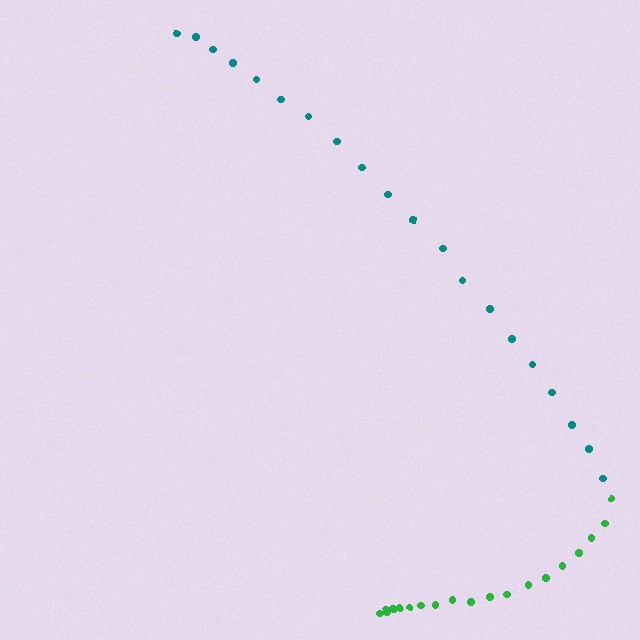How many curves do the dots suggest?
There are 2 distinct paths.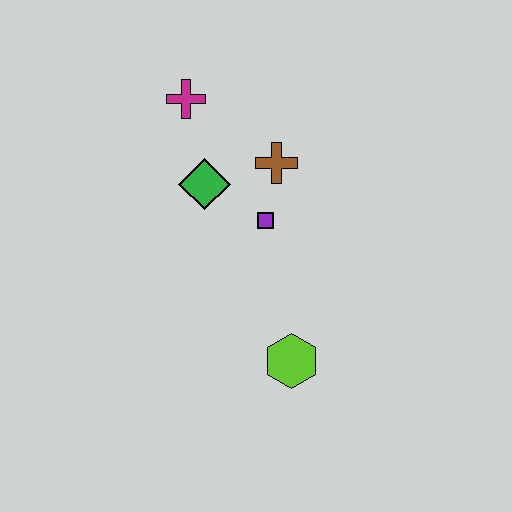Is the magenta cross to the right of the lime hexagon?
No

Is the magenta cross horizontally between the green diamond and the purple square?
No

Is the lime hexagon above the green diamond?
No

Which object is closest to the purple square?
The brown cross is closest to the purple square.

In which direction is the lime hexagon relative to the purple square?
The lime hexagon is below the purple square.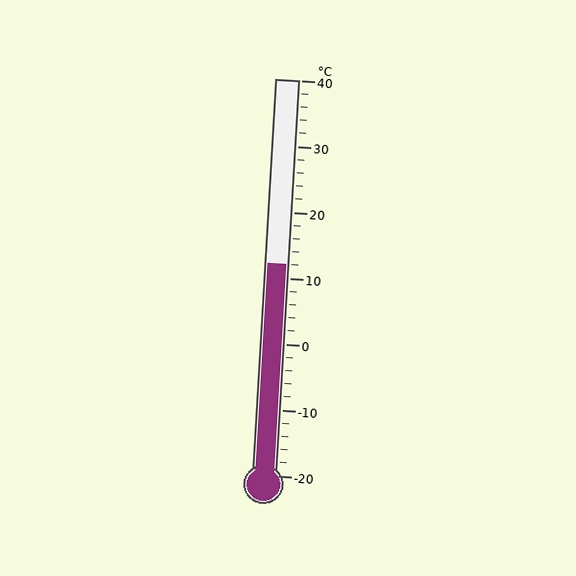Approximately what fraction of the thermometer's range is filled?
The thermometer is filled to approximately 55% of its range.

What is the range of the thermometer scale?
The thermometer scale ranges from -20°C to 40°C.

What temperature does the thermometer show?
The thermometer shows approximately 12°C.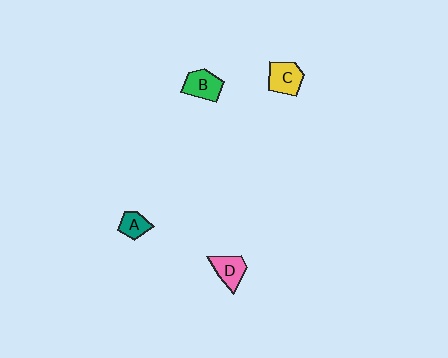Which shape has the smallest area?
Shape A (teal).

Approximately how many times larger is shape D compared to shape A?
Approximately 1.3 times.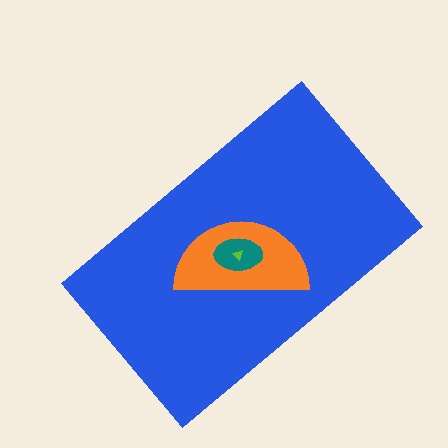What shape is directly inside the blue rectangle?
The orange semicircle.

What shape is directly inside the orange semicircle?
The teal ellipse.